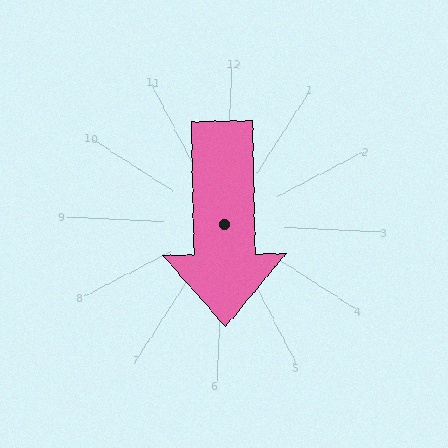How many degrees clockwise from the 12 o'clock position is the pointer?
Approximately 176 degrees.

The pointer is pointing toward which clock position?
Roughly 6 o'clock.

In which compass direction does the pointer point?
South.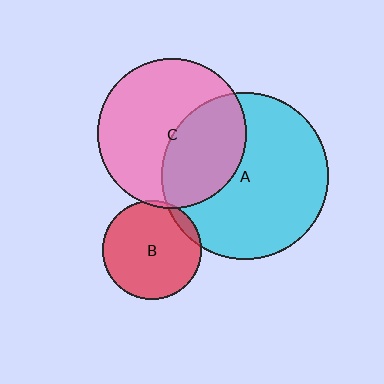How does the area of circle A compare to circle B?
Approximately 2.9 times.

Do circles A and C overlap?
Yes.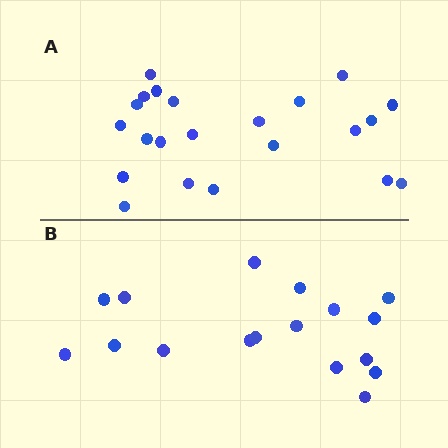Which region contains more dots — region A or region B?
Region A (the top region) has more dots.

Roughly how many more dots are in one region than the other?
Region A has about 5 more dots than region B.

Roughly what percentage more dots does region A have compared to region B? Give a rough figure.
About 30% more.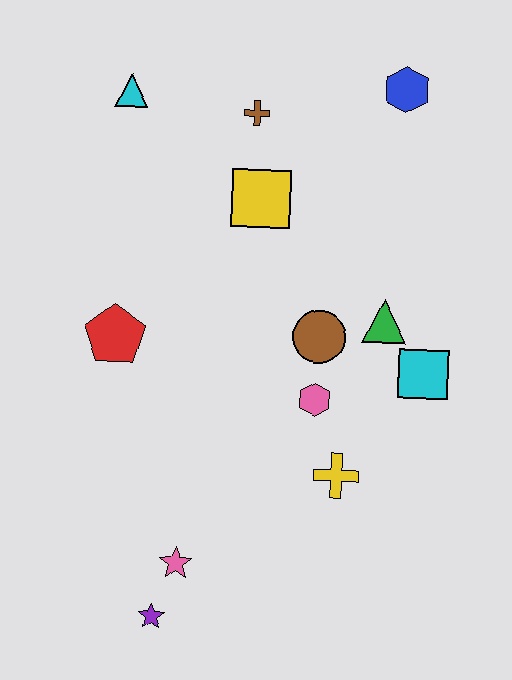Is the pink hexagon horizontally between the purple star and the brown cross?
No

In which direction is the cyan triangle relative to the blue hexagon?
The cyan triangle is to the left of the blue hexagon.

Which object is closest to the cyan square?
The green triangle is closest to the cyan square.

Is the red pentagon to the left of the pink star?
Yes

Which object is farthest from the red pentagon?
The blue hexagon is farthest from the red pentagon.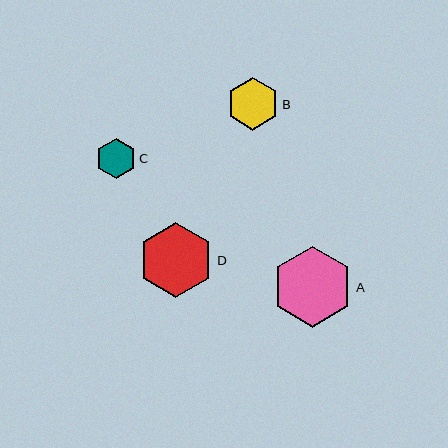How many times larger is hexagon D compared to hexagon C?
Hexagon D is approximately 1.9 times the size of hexagon C.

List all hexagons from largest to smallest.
From largest to smallest: A, D, B, C.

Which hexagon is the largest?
Hexagon A is the largest with a size of approximately 81 pixels.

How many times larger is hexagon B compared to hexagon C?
Hexagon B is approximately 1.3 times the size of hexagon C.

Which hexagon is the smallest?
Hexagon C is the smallest with a size of approximately 40 pixels.